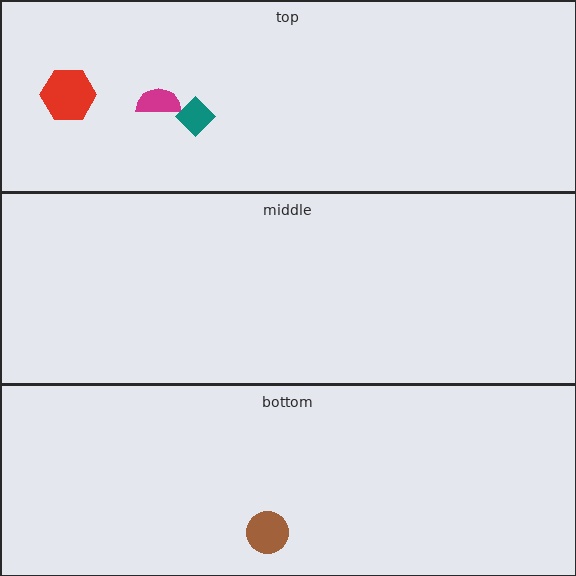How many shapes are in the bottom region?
1.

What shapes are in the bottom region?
The brown circle.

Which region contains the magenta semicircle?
The top region.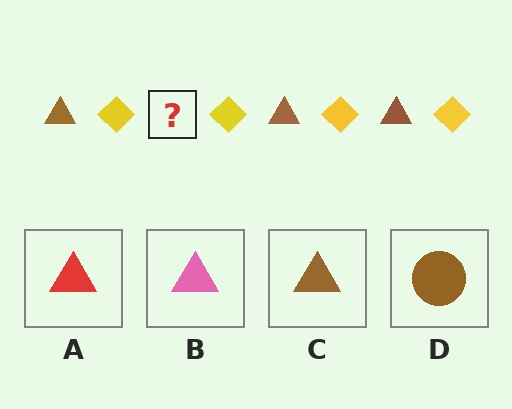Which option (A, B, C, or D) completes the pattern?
C.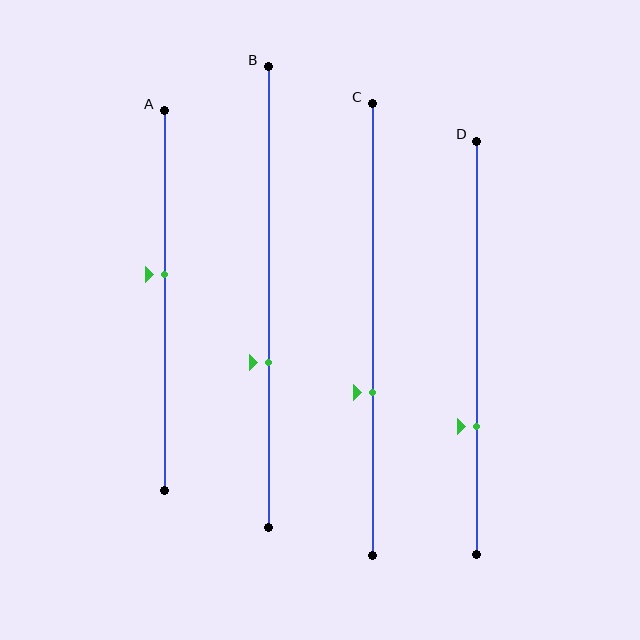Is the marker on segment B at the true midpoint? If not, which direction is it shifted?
No, the marker on segment B is shifted downward by about 14% of the segment length.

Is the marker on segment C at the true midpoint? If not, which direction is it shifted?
No, the marker on segment C is shifted downward by about 14% of the segment length.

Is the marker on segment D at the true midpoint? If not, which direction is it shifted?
No, the marker on segment D is shifted downward by about 19% of the segment length.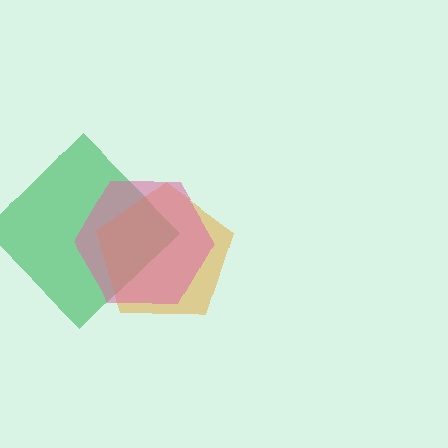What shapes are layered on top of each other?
The layered shapes are: a green diamond, an orange pentagon, a pink hexagon.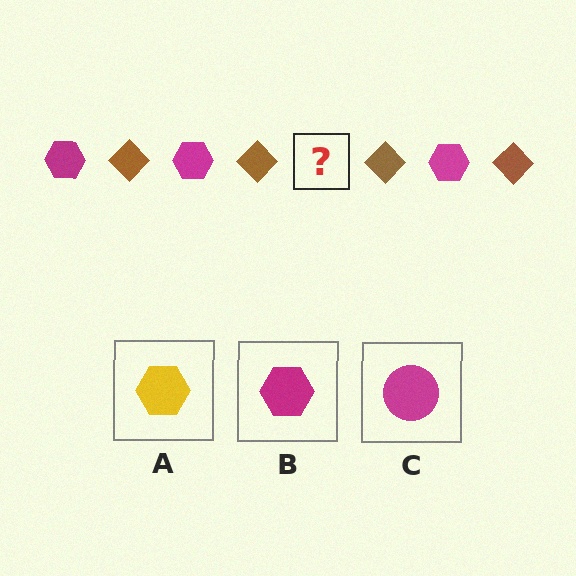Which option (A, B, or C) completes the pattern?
B.